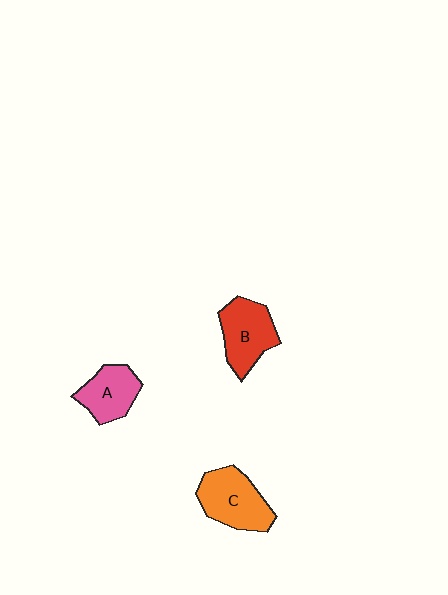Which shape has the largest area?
Shape C (orange).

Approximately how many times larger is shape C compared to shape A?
Approximately 1.3 times.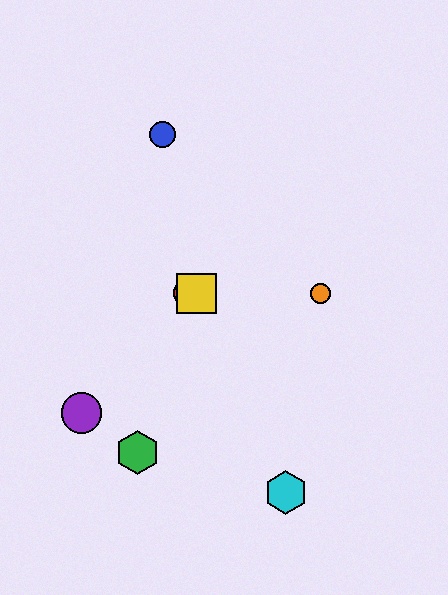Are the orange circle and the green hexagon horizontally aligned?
No, the orange circle is at y≈293 and the green hexagon is at y≈453.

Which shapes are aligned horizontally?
The red circle, the yellow square, the orange circle are aligned horizontally.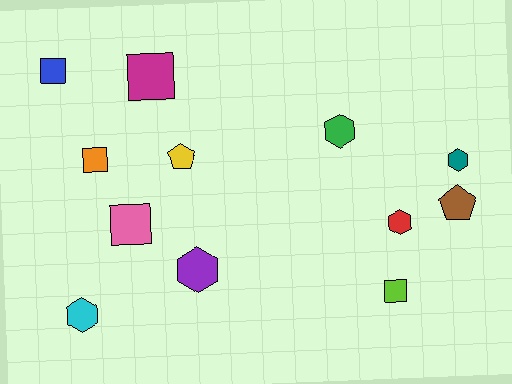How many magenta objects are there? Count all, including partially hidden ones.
There is 1 magenta object.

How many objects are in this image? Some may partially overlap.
There are 12 objects.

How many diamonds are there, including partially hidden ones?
There are no diamonds.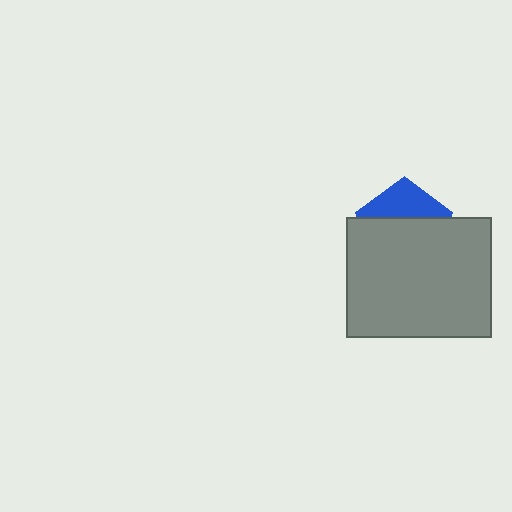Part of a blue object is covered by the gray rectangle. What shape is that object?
It is a pentagon.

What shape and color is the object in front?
The object in front is a gray rectangle.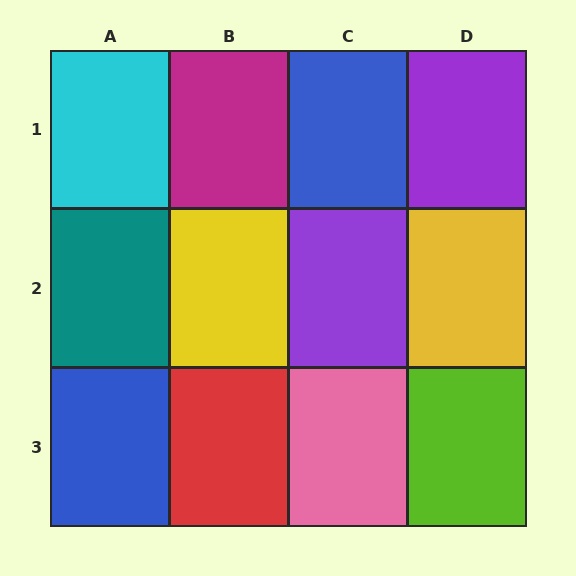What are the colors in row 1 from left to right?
Cyan, magenta, blue, purple.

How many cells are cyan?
1 cell is cyan.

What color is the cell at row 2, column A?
Teal.